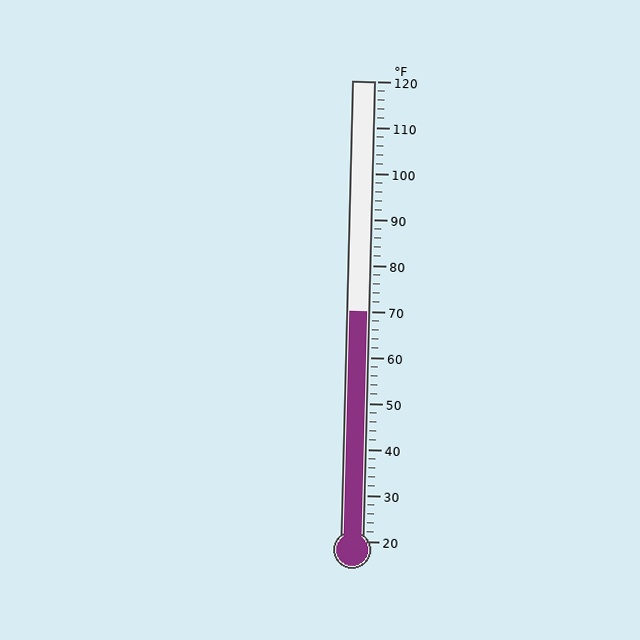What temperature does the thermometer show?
The thermometer shows approximately 70°F.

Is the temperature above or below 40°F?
The temperature is above 40°F.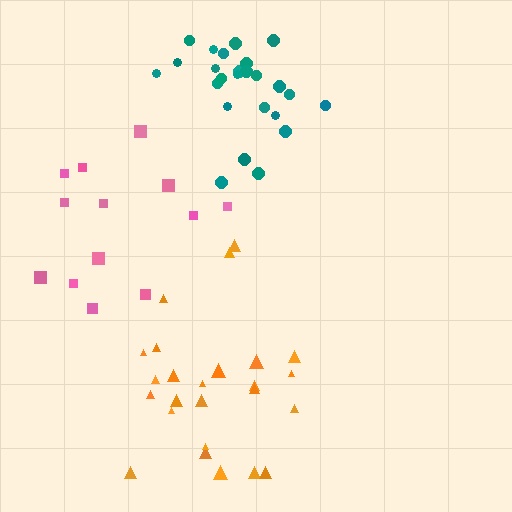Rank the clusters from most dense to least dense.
teal, orange, pink.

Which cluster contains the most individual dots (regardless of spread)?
Orange (25).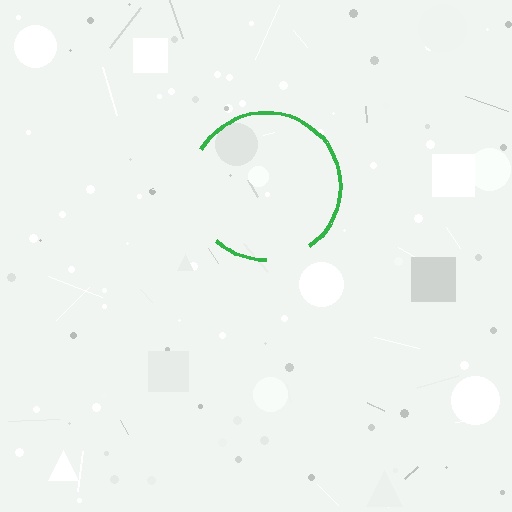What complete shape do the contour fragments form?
The contour fragments form a circle.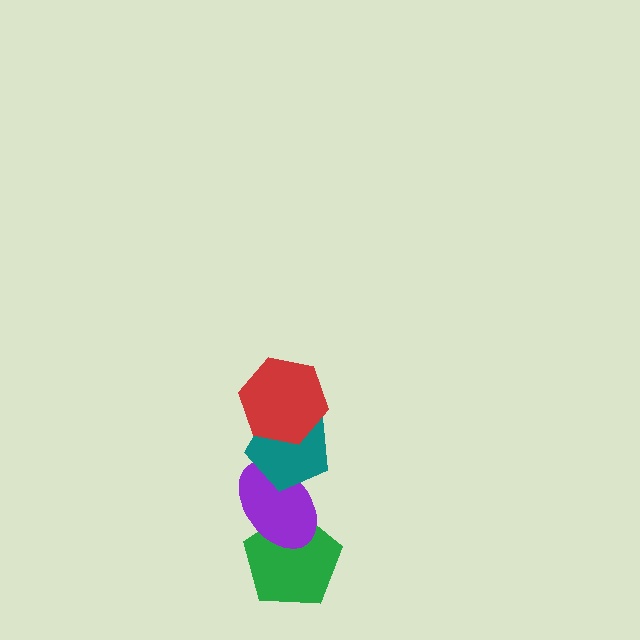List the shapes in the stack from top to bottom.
From top to bottom: the red hexagon, the teal pentagon, the purple ellipse, the green pentagon.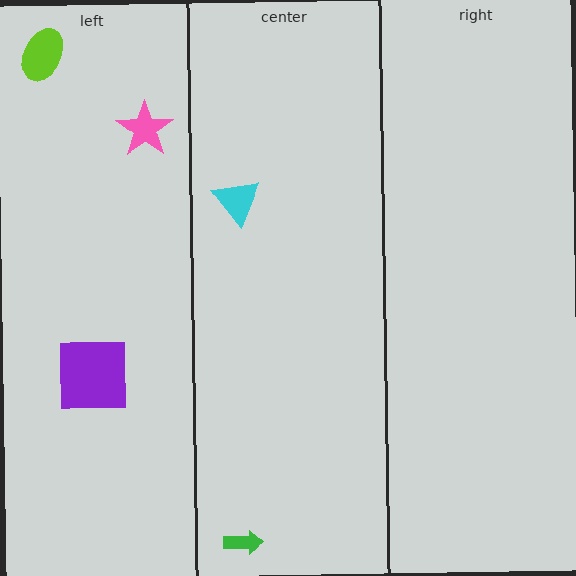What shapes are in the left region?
The purple square, the lime ellipse, the pink star.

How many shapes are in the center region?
2.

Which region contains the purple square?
The left region.